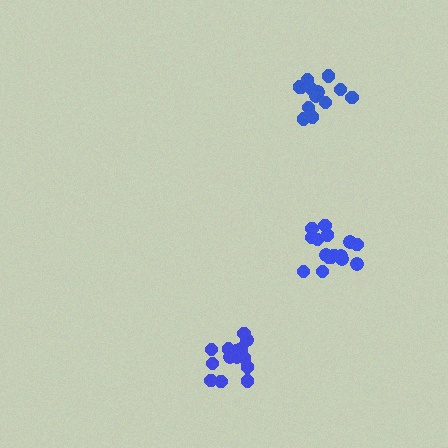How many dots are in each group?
Group 1: 17 dots, Group 2: 15 dots, Group 3: 14 dots (46 total).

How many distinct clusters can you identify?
There are 3 distinct clusters.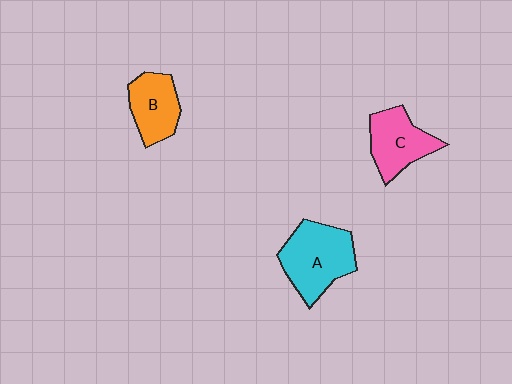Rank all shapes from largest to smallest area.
From largest to smallest: A (cyan), C (pink), B (orange).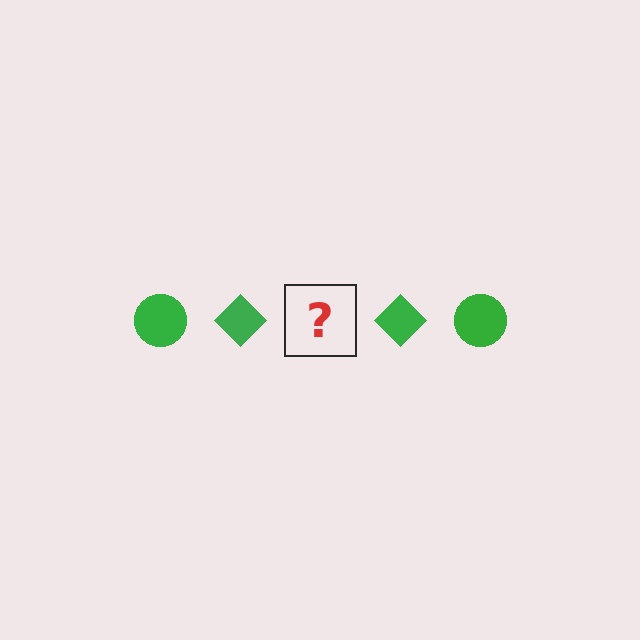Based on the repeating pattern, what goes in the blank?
The blank should be a green circle.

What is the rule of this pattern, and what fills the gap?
The rule is that the pattern cycles through circle, diamond shapes in green. The gap should be filled with a green circle.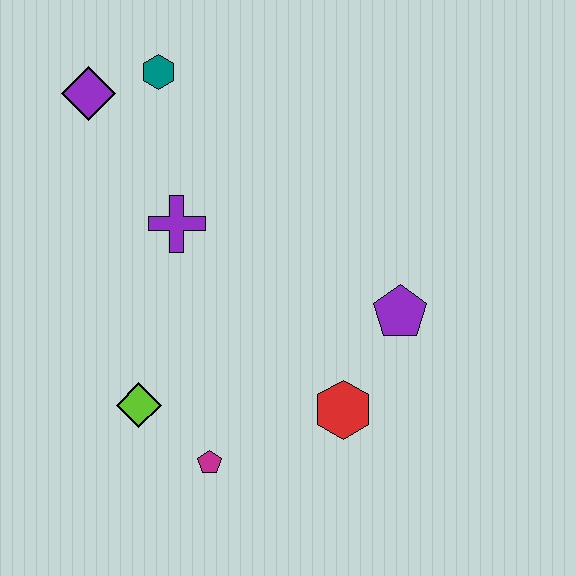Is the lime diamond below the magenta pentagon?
No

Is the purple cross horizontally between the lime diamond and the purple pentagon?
Yes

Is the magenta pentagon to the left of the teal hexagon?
No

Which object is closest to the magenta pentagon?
The lime diamond is closest to the magenta pentagon.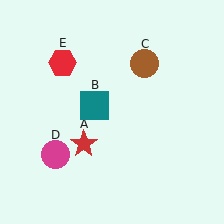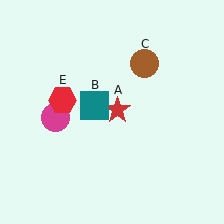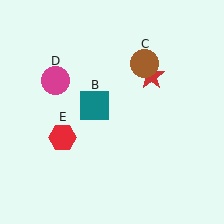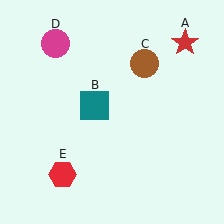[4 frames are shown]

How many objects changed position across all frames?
3 objects changed position: red star (object A), magenta circle (object D), red hexagon (object E).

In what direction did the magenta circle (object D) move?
The magenta circle (object D) moved up.